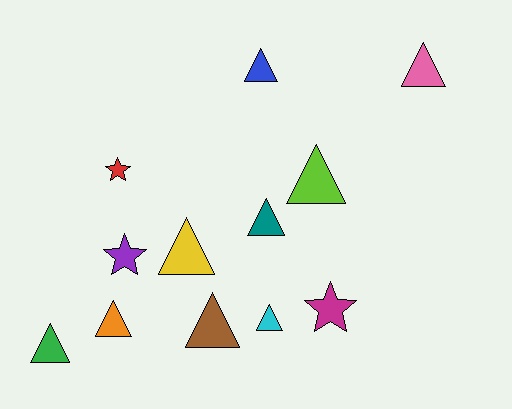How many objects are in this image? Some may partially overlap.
There are 12 objects.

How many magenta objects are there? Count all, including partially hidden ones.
There is 1 magenta object.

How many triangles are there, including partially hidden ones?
There are 9 triangles.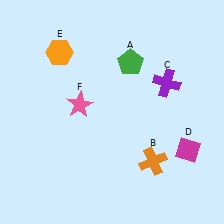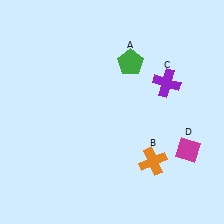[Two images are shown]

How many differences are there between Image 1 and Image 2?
There are 2 differences between the two images.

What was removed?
The pink star (F), the orange hexagon (E) were removed in Image 2.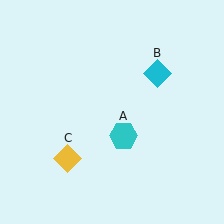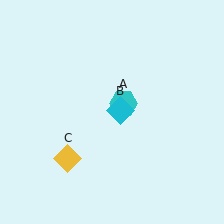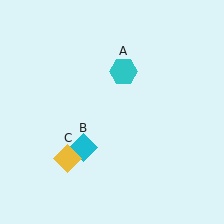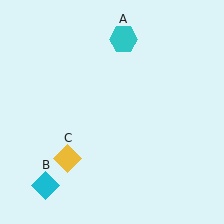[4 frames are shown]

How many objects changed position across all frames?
2 objects changed position: cyan hexagon (object A), cyan diamond (object B).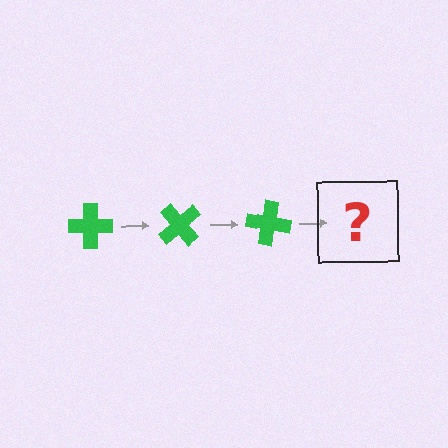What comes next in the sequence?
The next element should be a green cross rotated 150 degrees.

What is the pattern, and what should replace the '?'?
The pattern is that the cross rotates 50 degrees each step. The '?' should be a green cross rotated 150 degrees.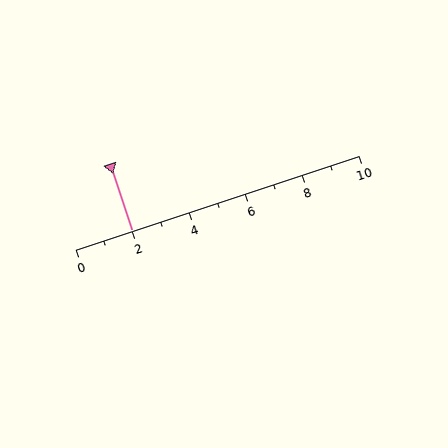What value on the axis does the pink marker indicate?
The marker indicates approximately 2.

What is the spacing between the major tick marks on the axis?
The major ticks are spaced 2 apart.